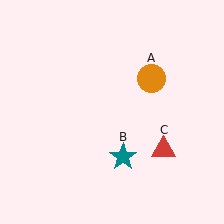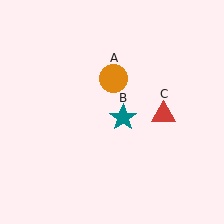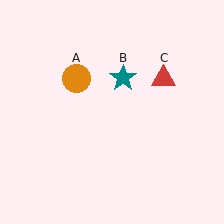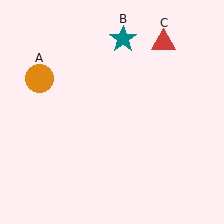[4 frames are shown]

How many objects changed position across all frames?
3 objects changed position: orange circle (object A), teal star (object B), red triangle (object C).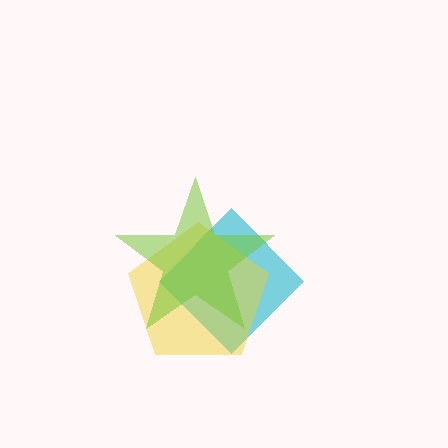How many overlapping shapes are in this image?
There are 3 overlapping shapes in the image.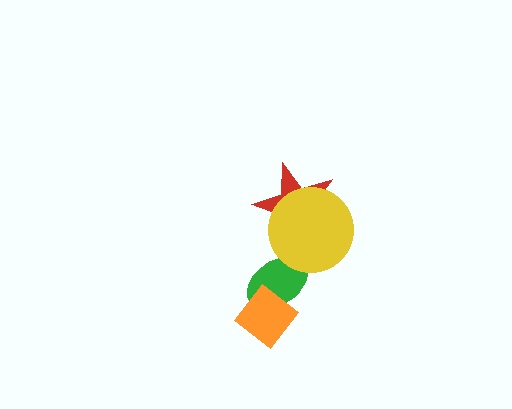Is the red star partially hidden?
Yes, it is partially covered by another shape.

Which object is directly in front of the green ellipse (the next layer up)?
The orange diamond is directly in front of the green ellipse.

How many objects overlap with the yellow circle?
2 objects overlap with the yellow circle.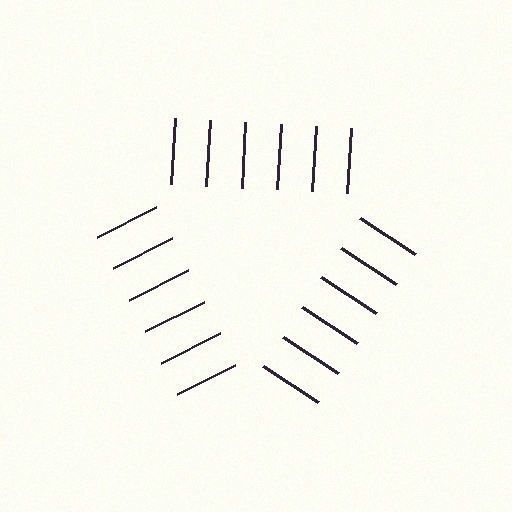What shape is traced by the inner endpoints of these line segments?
An illusory triangle — the line segments terminate on its edges but no continuous stroke is drawn.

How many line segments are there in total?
18 — 6 along each of the 3 edges.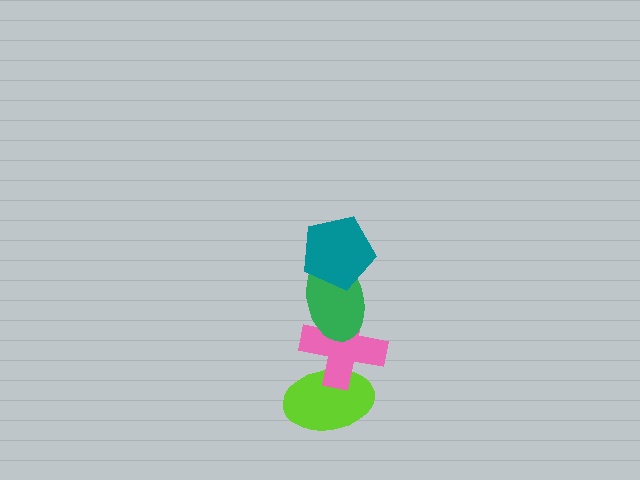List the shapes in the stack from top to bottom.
From top to bottom: the teal pentagon, the green ellipse, the pink cross, the lime ellipse.